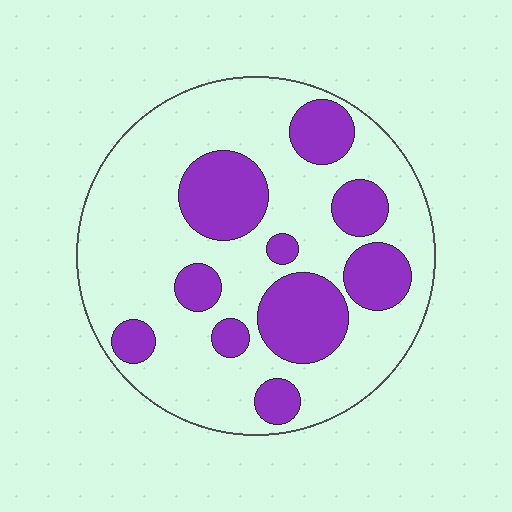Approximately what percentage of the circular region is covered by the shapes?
Approximately 30%.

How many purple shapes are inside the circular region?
10.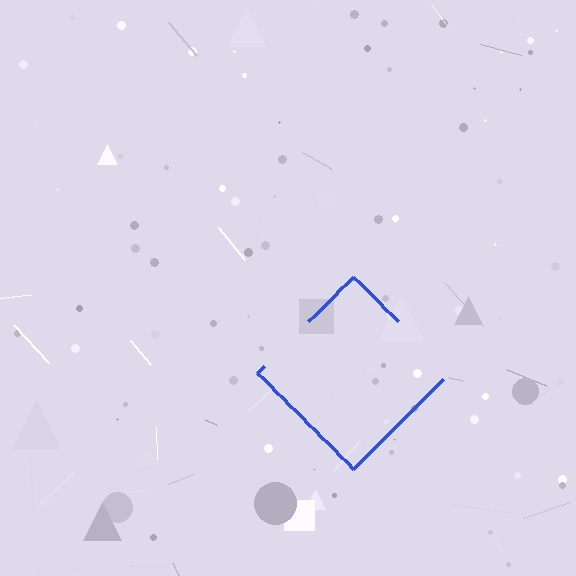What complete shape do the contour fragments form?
The contour fragments form a diamond.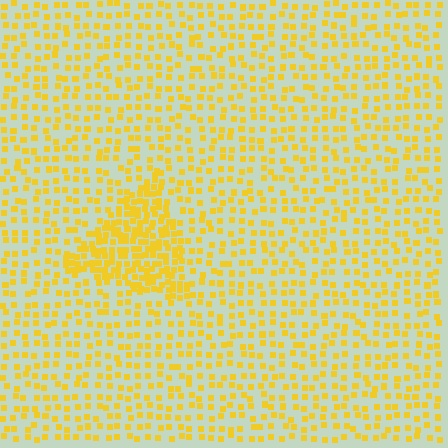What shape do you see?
I see a triangle.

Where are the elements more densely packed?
The elements are more densely packed inside the triangle boundary.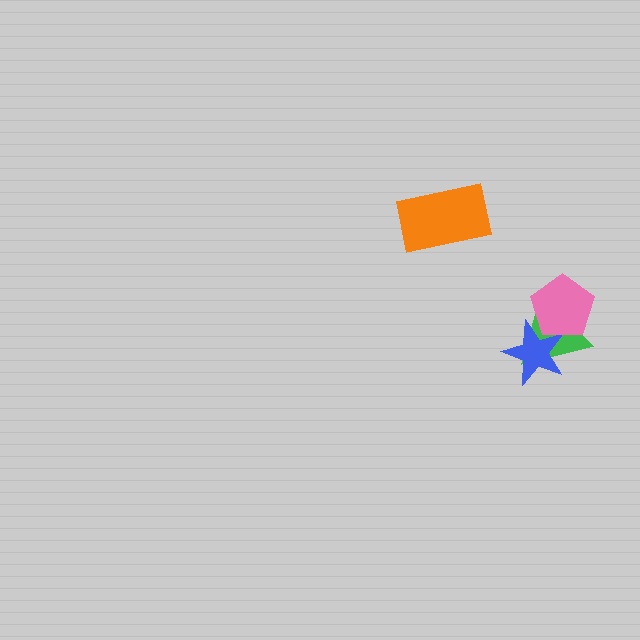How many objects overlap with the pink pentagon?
2 objects overlap with the pink pentagon.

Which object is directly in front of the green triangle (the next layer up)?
The blue star is directly in front of the green triangle.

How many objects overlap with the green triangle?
2 objects overlap with the green triangle.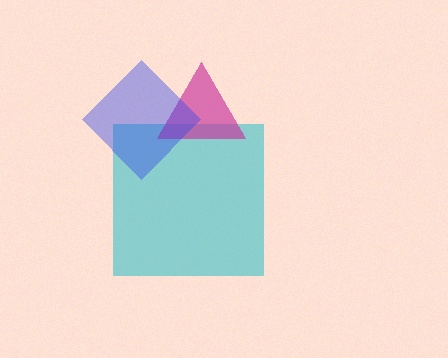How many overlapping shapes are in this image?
There are 3 overlapping shapes in the image.